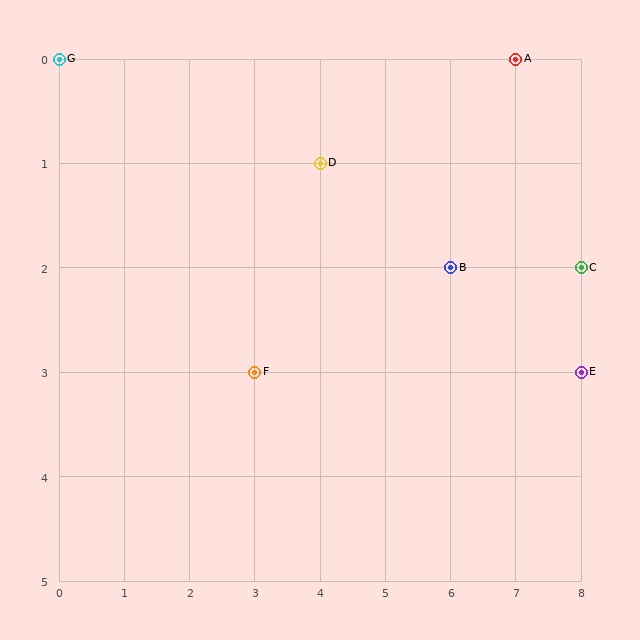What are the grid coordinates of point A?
Point A is at grid coordinates (7, 0).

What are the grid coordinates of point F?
Point F is at grid coordinates (3, 3).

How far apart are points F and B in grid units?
Points F and B are 3 columns and 1 row apart (about 3.2 grid units diagonally).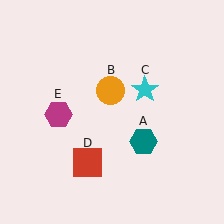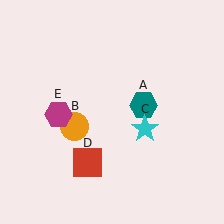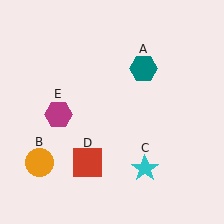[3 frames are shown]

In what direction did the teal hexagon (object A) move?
The teal hexagon (object A) moved up.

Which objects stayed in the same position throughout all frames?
Red square (object D) and magenta hexagon (object E) remained stationary.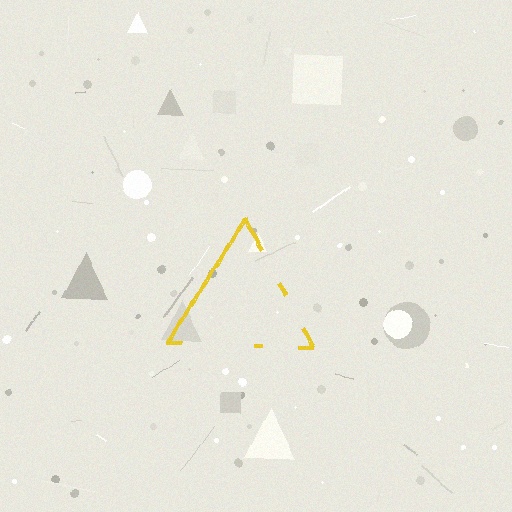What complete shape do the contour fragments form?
The contour fragments form a triangle.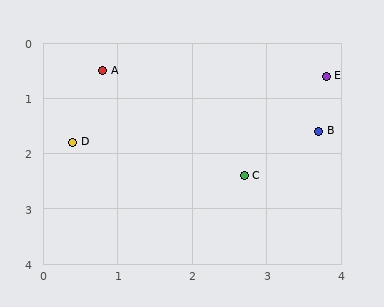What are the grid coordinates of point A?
Point A is at approximately (0.8, 0.5).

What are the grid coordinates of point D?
Point D is at approximately (0.4, 1.8).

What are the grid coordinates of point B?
Point B is at approximately (3.7, 1.6).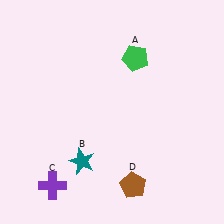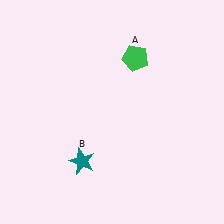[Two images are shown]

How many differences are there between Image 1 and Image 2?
There are 2 differences between the two images.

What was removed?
The purple cross (C), the brown pentagon (D) were removed in Image 2.